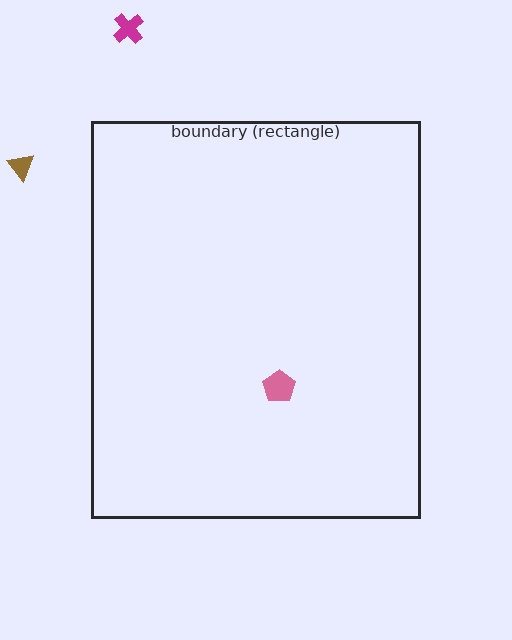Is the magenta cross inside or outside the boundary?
Outside.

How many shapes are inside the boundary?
1 inside, 2 outside.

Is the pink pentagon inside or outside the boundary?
Inside.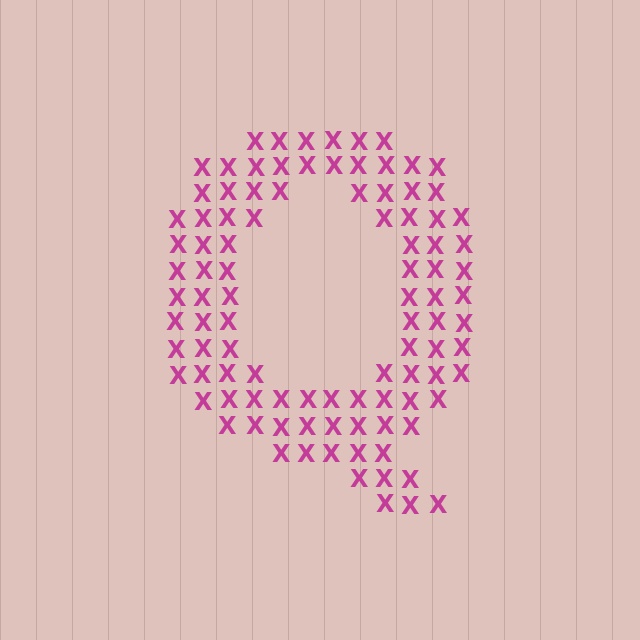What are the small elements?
The small elements are letter X's.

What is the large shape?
The large shape is the letter Q.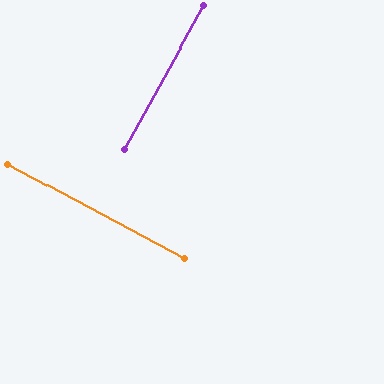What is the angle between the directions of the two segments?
Approximately 89 degrees.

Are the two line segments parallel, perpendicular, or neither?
Perpendicular — they meet at approximately 89°.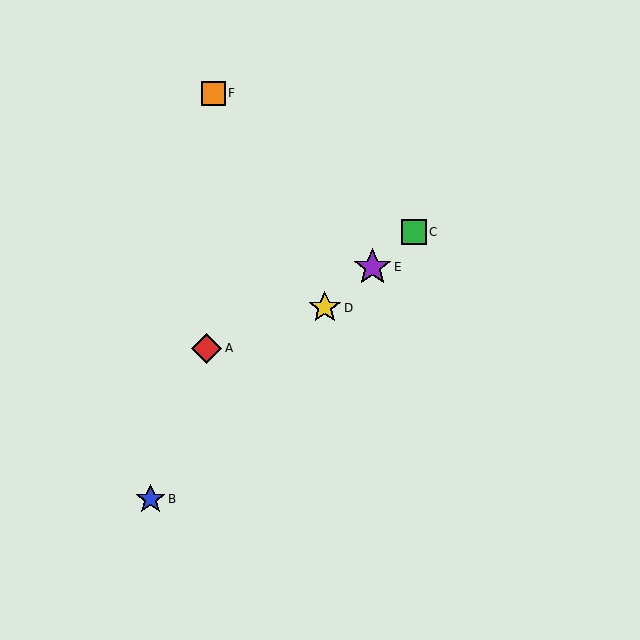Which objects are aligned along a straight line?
Objects C, D, E are aligned along a straight line.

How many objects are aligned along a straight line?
3 objects (C, D, E) are aligned along a straight line.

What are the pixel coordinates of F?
Object F is at (213, 93).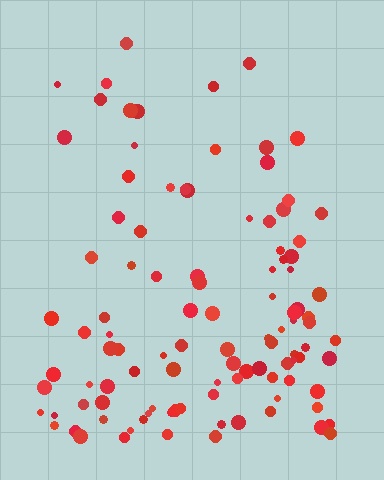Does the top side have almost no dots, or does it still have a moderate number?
Still a moderate number, just noticeably fewer than the bottom.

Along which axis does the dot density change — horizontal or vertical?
Vertical.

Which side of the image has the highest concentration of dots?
The bottom.